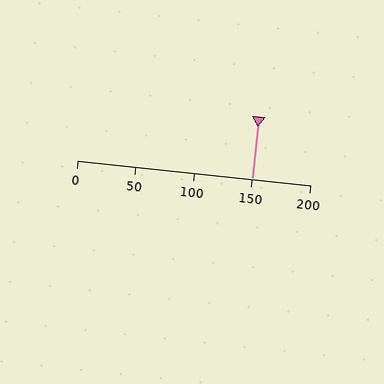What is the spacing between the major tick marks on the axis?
The major ticks are spaced 50 apart.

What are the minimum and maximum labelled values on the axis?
The axis runs from 0 to 200.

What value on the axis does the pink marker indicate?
The marker indicates approximately 150.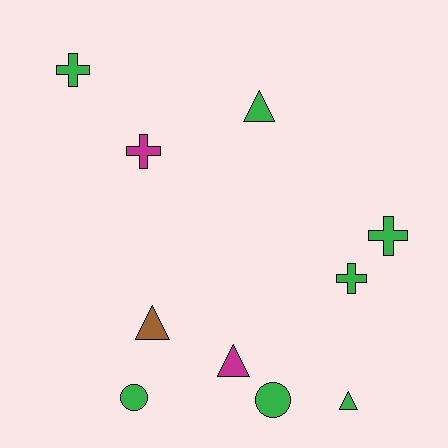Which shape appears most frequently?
Triangle, with 4 objects.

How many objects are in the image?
There are 10 objects.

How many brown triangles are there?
There is 1 brown triangle.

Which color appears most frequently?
Green, with 7 objects.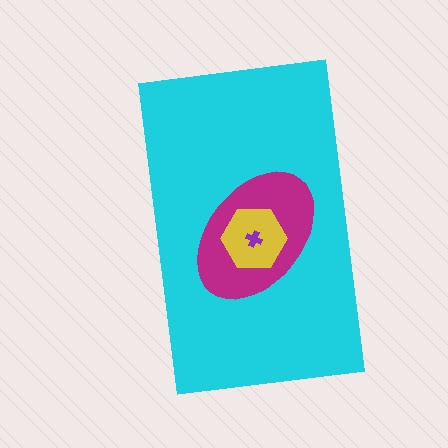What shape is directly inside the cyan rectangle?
The magenta ellipse.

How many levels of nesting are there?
4.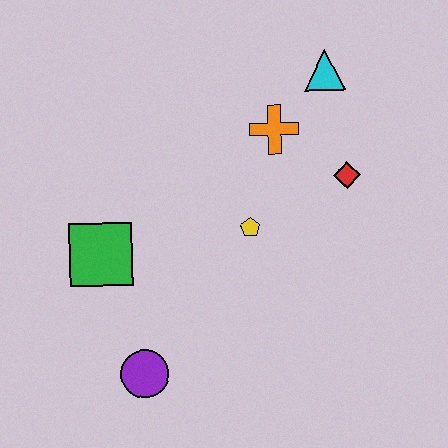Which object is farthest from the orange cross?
The purple circle is farthest from the orange cross.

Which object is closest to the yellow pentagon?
The orange cross is closest to the yellow pentagon.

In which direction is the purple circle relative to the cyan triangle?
The purple circle is below the cyan triangle.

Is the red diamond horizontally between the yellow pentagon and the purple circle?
No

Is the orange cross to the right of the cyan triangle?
No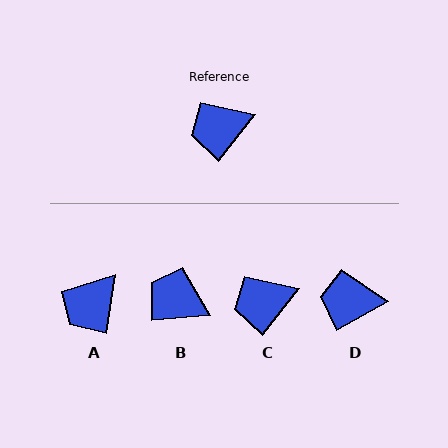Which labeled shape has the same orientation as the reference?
C.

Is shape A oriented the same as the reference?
No, it is off by about 30 degrees.